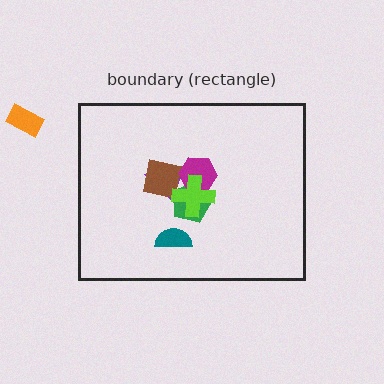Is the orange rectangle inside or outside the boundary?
Outside.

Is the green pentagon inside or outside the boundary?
Inside.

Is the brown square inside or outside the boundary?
Inside.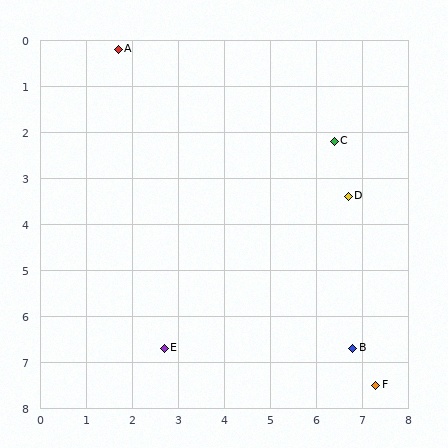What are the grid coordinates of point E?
Point E is at approximately (2.7, 6.7).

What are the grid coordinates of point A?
Point A is at approximately (1.7, 0.2).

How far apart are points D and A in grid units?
Points D and A are about 5.9 grid units apart.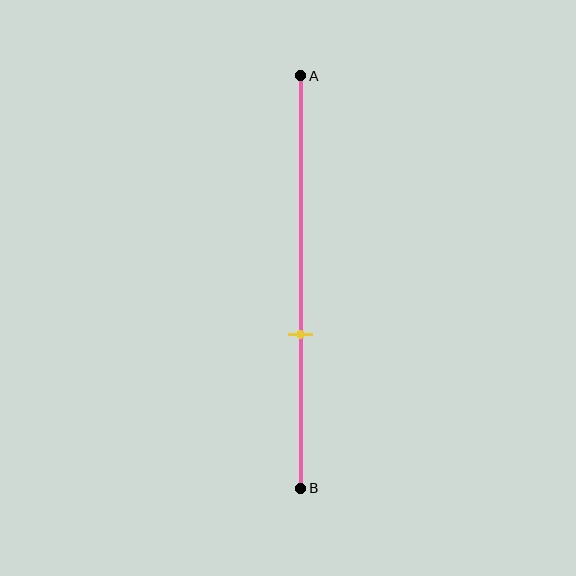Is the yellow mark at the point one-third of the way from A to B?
No, the mark is at about 65% from A, not at the 33% one-third point.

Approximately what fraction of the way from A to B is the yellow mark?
The yellow mark is approximately 65% of the way from A to B.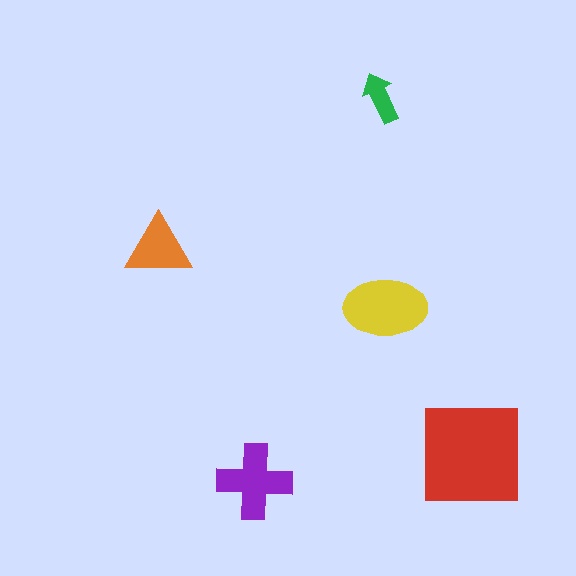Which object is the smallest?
The green arrow.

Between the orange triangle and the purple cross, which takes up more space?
The purple cross.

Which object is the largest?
The red square.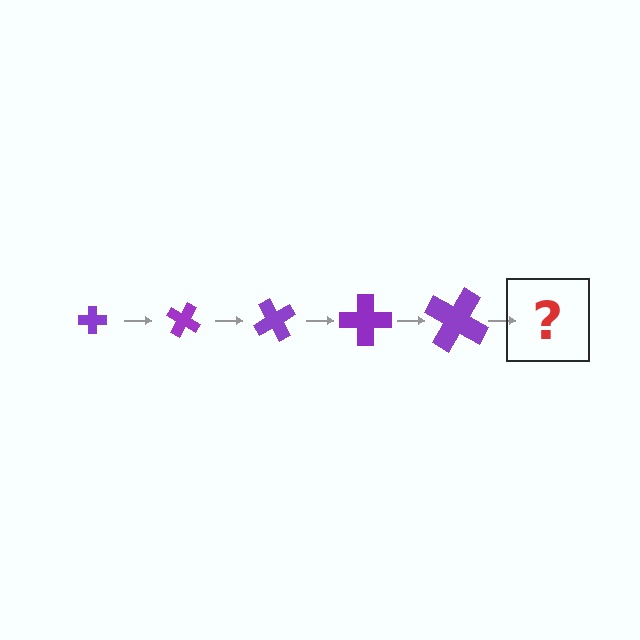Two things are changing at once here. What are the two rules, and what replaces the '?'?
The two rules are that the cross grows larger each step and it rotates 30 degrees each step. The '?' should be a cross, larger than the previous one and rotated 150 degrees from the start.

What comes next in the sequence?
The next element should be a cross, larger than the previous one and rotated 150 degrees from the start.